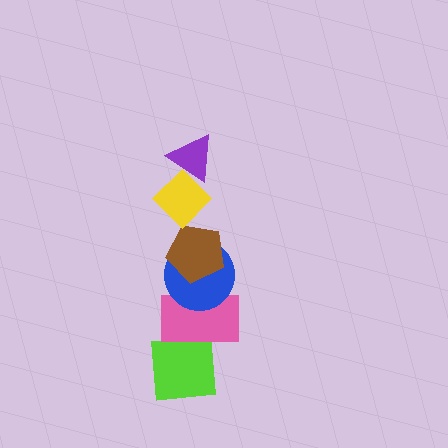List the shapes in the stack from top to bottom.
From top to bottom: the purple triangle, the yellow diamond, the brown pentagon, the blue circle, the pink rectangle, the lime square.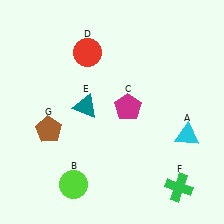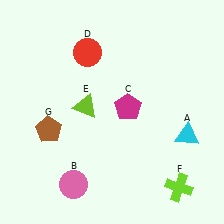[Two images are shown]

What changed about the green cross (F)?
In Image 1, F is green. In Image 2, it changed to lime.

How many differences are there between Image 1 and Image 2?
There are 3 differences between the two images.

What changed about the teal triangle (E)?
In Image 1, E is teal. In Image 2, it changed to lime.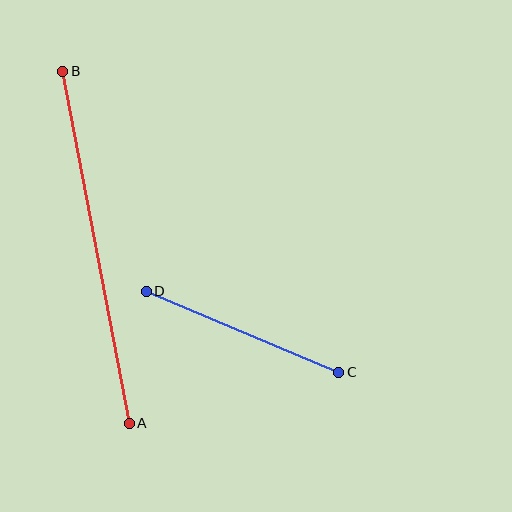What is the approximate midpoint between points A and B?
The midpoint is at approximately (96, 247) pixels.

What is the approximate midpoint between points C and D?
The midpoint is at approximately (242, 332) pixels.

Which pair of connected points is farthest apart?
Points A and B are farthest apart.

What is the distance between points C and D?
The distance is approximately 209 pixels.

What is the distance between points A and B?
The distance is approximately 359 pixels.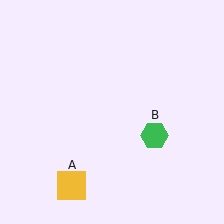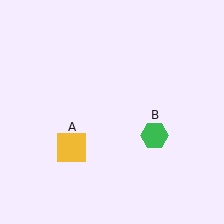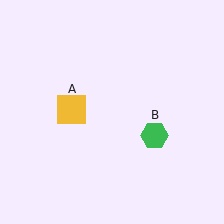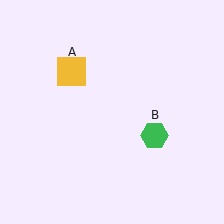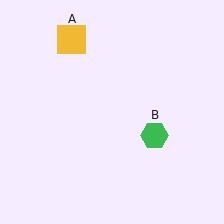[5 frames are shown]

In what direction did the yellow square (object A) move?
The yellow square (object A) moved up.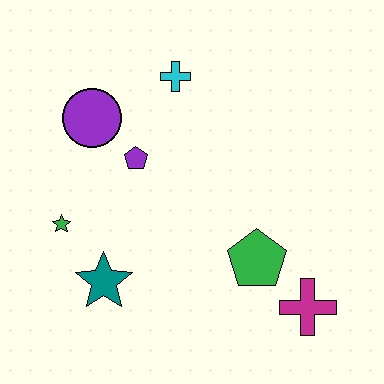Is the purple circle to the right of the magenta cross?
No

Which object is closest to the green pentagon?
The magenta cross is closest to the green pentagon.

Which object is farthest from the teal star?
The cyan cross is farthest from the teal star.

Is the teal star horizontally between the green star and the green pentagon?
Yes